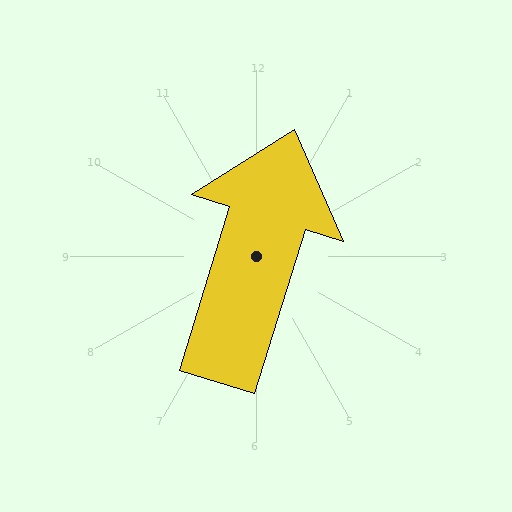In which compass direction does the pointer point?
North.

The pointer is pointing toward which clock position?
Roughly 1 o'clock.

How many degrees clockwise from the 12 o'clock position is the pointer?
Approximately 17 degrees.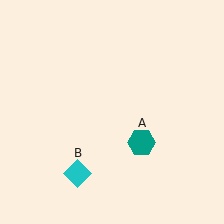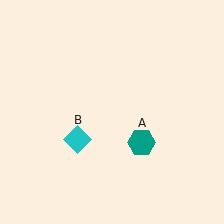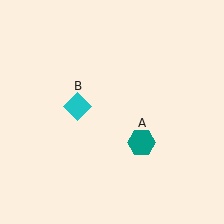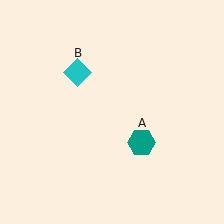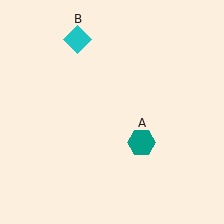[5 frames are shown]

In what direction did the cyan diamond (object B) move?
The cyan diamond (object B) moved up.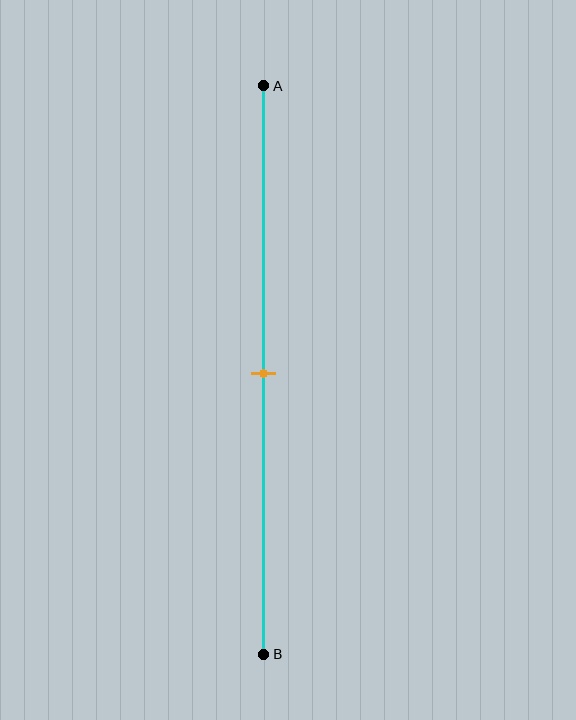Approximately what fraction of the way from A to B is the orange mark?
The orange mark is approximately 50% of the way from A to B.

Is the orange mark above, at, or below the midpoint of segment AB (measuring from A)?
The orange mark is approximately at the midpoint of segment AB.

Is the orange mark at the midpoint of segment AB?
Yes, the mark is approximately at the midpoint.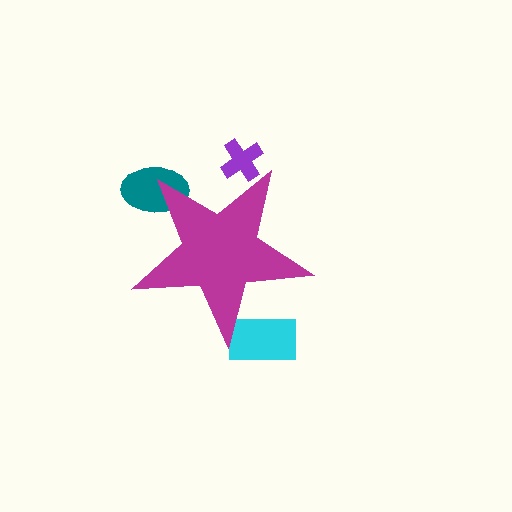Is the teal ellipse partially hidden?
Yes, the teal ellipse is partially hidden behind the magenta star.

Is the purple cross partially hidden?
Yes, the purple cross is partially hidden behind the magenta star.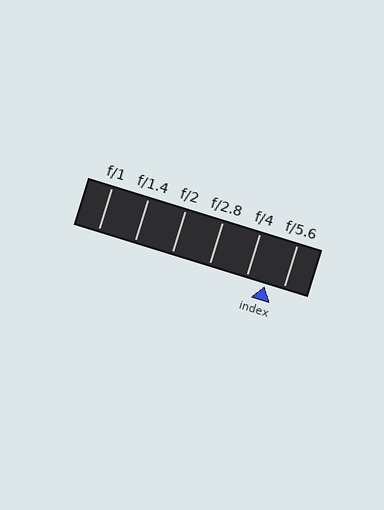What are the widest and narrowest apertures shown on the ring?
The widest aperture shown is f/1 and the narrowest is f/5.6.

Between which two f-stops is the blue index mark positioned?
The index mark is between f/4 and f/5.6.